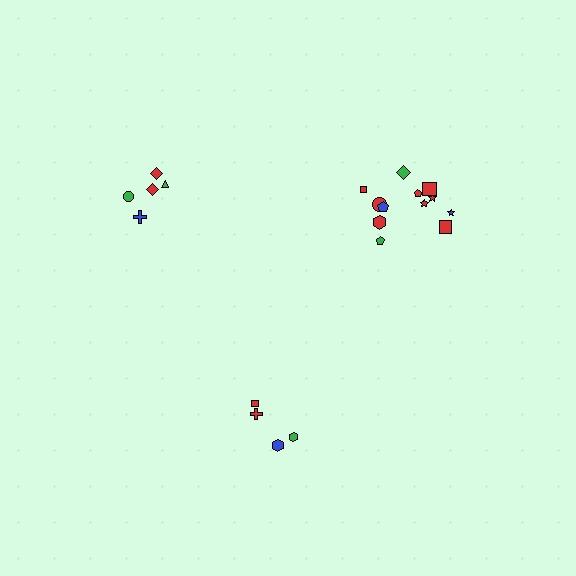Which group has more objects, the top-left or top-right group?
The top-right group.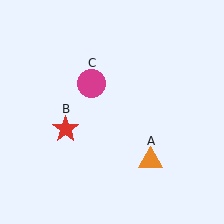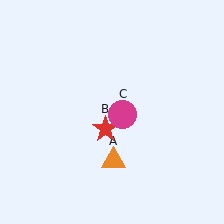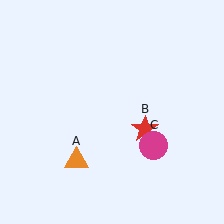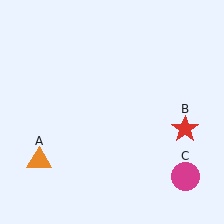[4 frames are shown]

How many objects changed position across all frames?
3 objects changed position: orange triangle (object A), red star (object B), magenta circle (object C).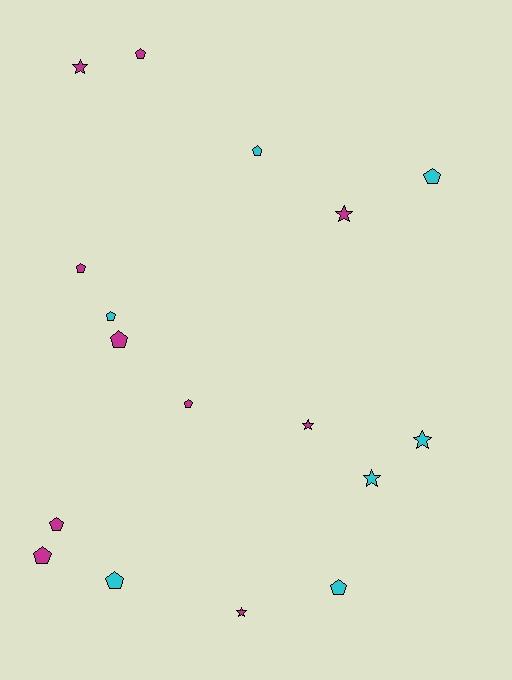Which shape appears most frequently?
Pentagon, with 11 objects.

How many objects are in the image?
There are 17 objects.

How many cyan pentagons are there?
There are 5 cyan pentagons.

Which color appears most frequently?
Magenta, with 10 objects.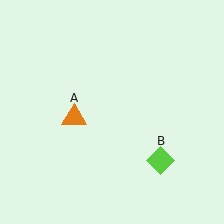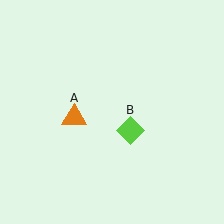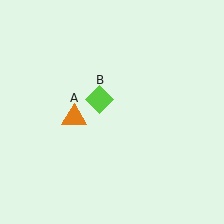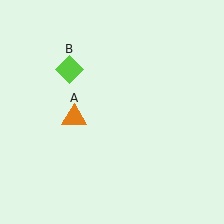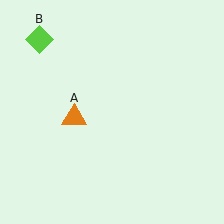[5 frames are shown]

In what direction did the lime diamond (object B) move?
The lime diamond (object B) moved up and to the left.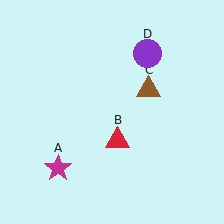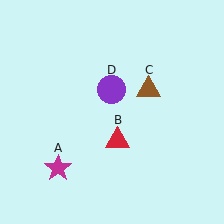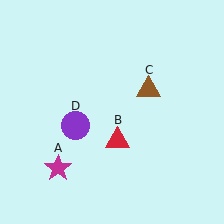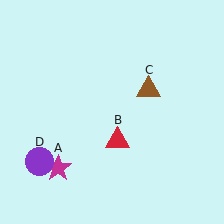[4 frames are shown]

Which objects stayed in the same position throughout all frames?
Magenta star (object A) and red triangle (object B) and brown triangle (object C) remained stationary.